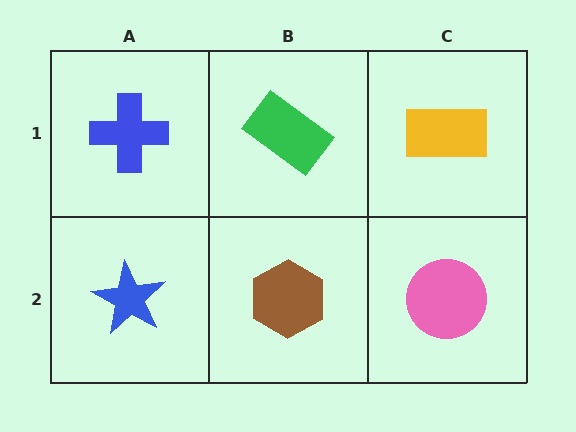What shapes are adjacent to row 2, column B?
A green rectangle (row 1, column B), a blue star (row 2, column A), a pink circle (row 2, column C).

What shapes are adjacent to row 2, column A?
A blue cross (row 1, column A), a brown hexagon (row 2, column B).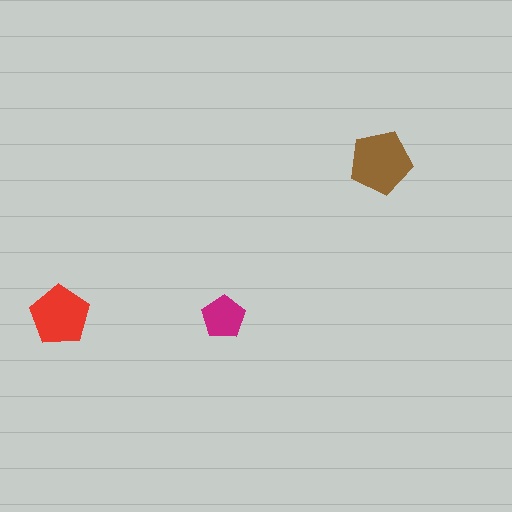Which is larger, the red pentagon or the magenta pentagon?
The red one.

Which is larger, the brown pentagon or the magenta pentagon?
The brown one.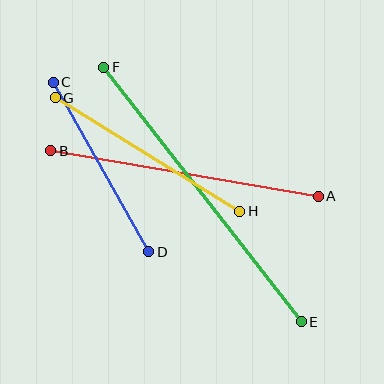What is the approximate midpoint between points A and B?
The midpoint is at approximately (185, 173) pixels.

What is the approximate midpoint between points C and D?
The midpoint is at approximately (101, 167) pixels.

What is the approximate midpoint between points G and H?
The midpoint is at approximately (147, 155) pixels.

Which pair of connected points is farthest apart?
Points E and F are farthest apart.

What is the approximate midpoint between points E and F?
The midpoint is at approximately (202, 194) pixels.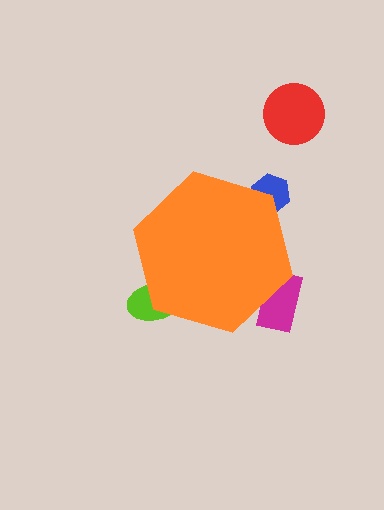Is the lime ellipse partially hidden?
Yes, the lime ellipse is partially hidden behind the orange hexagon.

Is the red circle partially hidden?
No, the red circle is fully visible.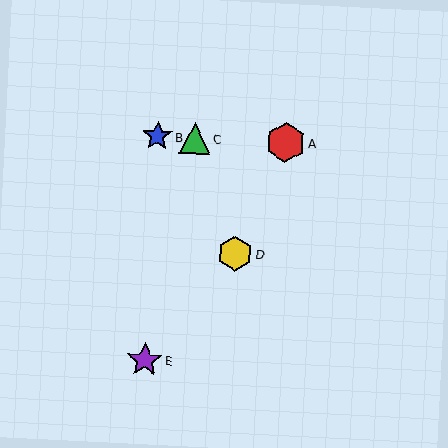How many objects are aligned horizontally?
3 objects (A, B, C) are aligned horizontally.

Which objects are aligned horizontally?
Objects A, B, C are aligned horizontally.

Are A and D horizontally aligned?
No, A is at y≈143 and D is at y≈253.